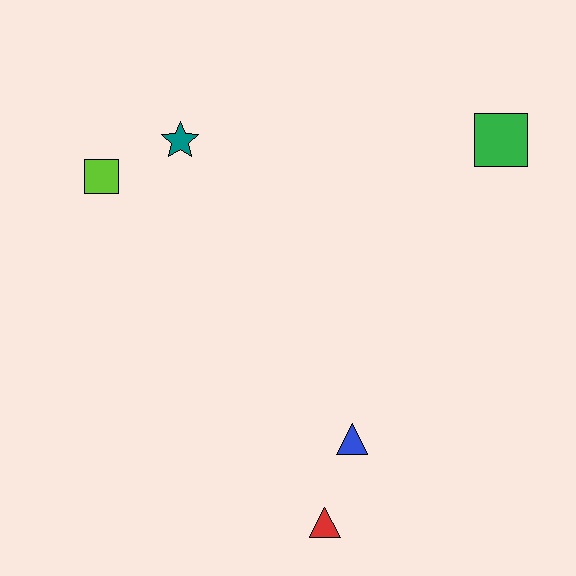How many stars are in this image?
There is 1 star.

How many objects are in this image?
There are 5 objects.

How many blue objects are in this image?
There is 1 blue object.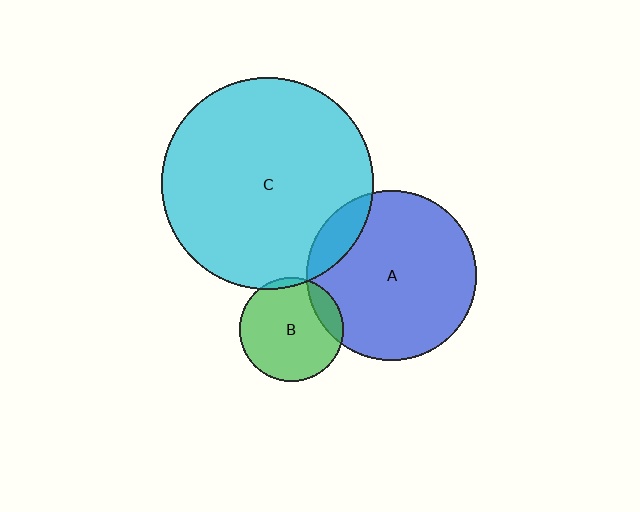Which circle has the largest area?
Circle C (cyan).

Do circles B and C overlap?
Yes.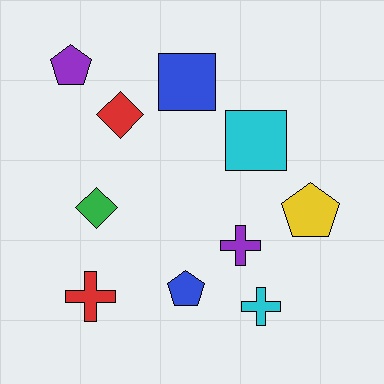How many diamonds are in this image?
There are 2 diamonds.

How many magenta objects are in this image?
There are no magenta objects.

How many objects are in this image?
There are 10 objects.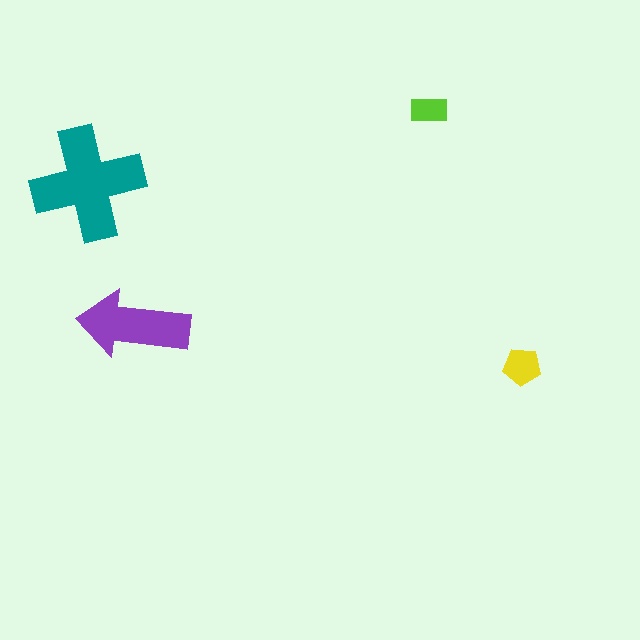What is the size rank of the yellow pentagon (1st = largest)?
3rd.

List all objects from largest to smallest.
The teal cross, the purple arrow, the yellow pentagon, the lime rectangle.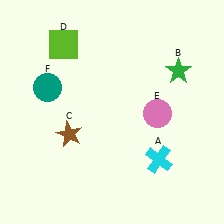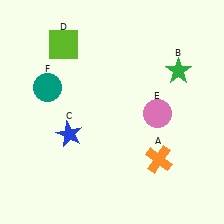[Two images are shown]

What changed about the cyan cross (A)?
In Image 1, A is cyan. In Image 2, it changed to orange.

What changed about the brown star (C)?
In Image 1, C is brown. In Image 2, it changed to blue.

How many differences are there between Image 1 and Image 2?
There are 2 differences between the two images.